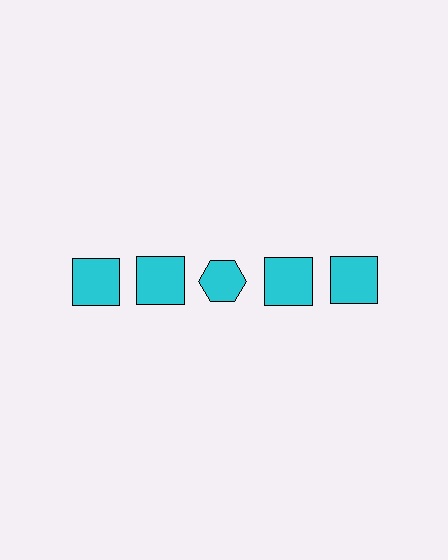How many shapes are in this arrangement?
There are 5 shapes arranged in a grid pattern.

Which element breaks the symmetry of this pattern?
The cyan hexagon in the top row, center column breaks the symmetry. All other shapes are cyan squares.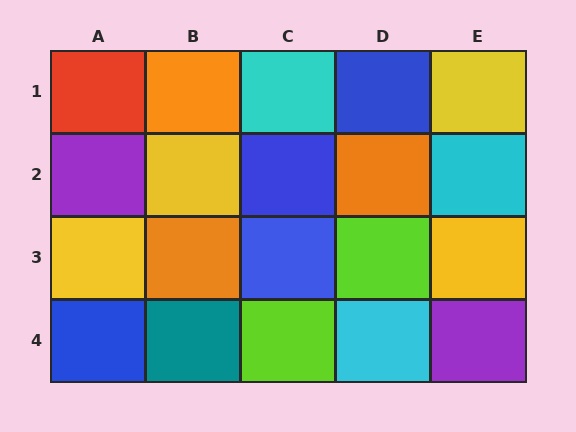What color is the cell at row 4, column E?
Purple.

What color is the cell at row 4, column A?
Blue.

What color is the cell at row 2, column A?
Purple.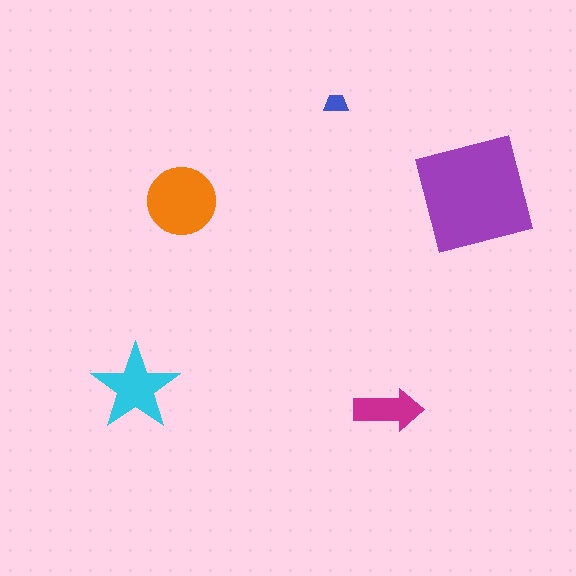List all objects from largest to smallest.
The purple square, the orange circle, the cyan star, the magenta arrow, the blue trapezoid.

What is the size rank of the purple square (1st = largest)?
1st.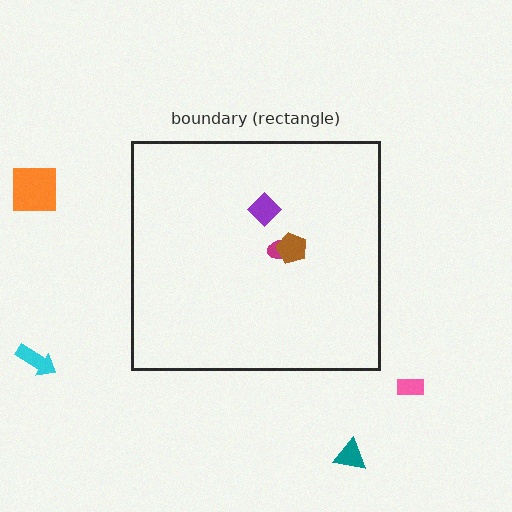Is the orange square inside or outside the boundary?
Outside.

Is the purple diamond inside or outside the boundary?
Inside.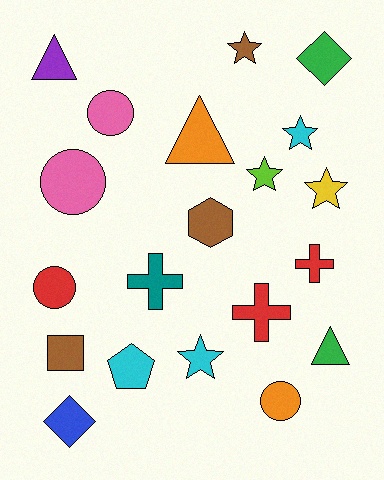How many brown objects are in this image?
There are 3 brown objects.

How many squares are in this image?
There is 1 square.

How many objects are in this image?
There are 20 objects.